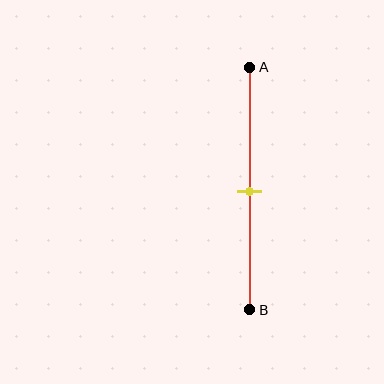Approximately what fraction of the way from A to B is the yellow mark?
The yellow mark is approximately 50% of the way from A to B.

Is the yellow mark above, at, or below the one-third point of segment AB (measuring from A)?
The yellow mark is below the one-third point of segment AB.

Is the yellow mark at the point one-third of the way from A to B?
No, the mark is at about 50% from A, not at the 33% one-third point.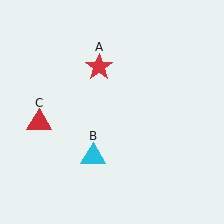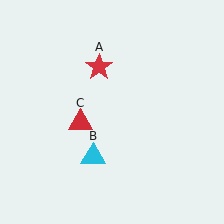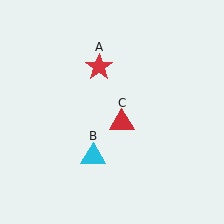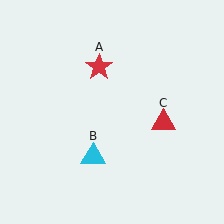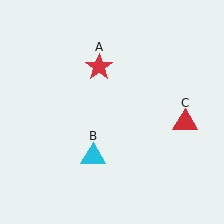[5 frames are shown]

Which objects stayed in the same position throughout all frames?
Red star (object A) and cyan triangle (object B) remained stationary.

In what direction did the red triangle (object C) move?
The red triangle (object C) moved right.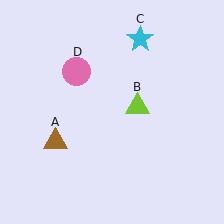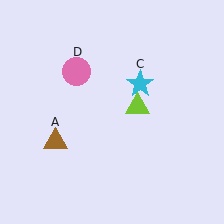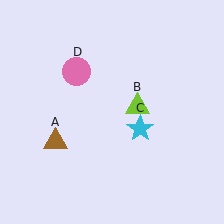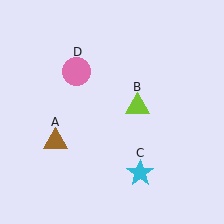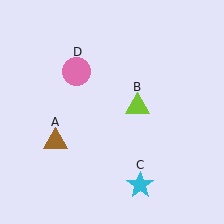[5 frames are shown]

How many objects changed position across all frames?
1 object changed position: cyan star (object C).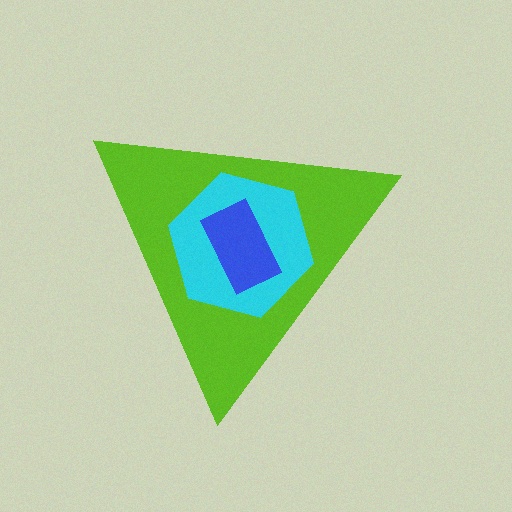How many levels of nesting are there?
3.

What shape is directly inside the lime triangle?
The cyan hexagon.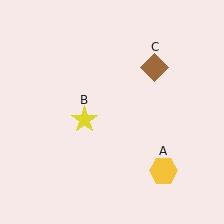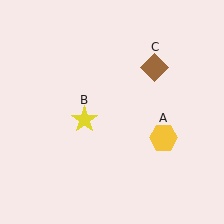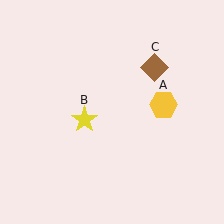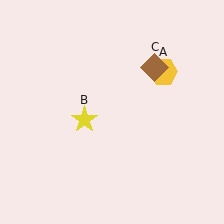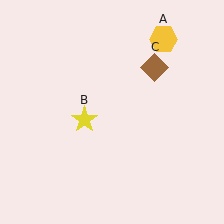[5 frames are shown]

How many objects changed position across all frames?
1 object changed position: yellow hexagon (object A).